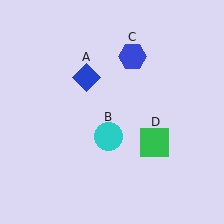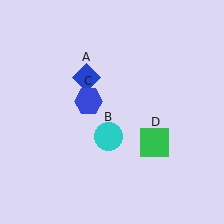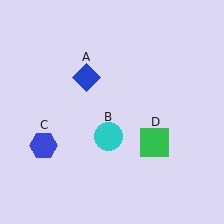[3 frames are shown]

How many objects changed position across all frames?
1 object changed position: blue hexagon (object C).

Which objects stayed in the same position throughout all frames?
Blue diamond (object A) and cyan circle (object B) and green square (object D) remained stationary.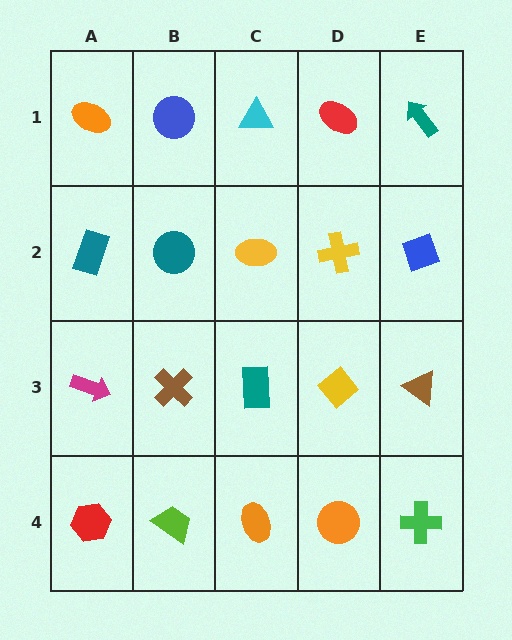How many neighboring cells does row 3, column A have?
3.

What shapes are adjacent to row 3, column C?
A yellow ellipse (row 2, column C), an orange ellipse (row 4, column C), a brown cross (row 3, column B), a yellow diamond (row 3, column D).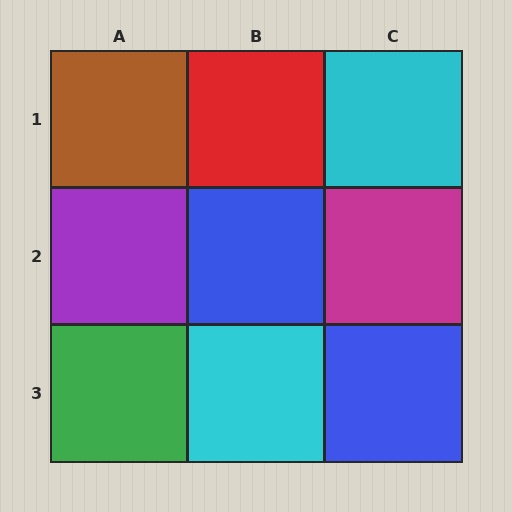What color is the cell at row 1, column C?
Cyan.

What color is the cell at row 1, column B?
Red.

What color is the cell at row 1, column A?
Brown.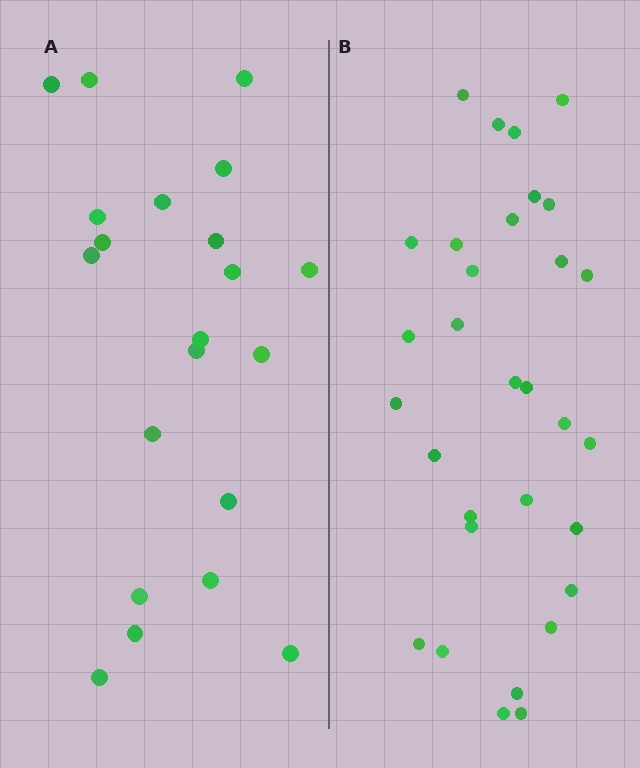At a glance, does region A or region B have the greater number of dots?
Region B (the right region) has more dots.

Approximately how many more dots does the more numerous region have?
Region B has roughly 10 or so more dots than region A.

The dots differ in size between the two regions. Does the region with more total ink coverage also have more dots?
No. Region A has more total ink coverage because its dots are larger, but region B actually contains more individual dots. Total area can be misleading — the number of items is what matters here.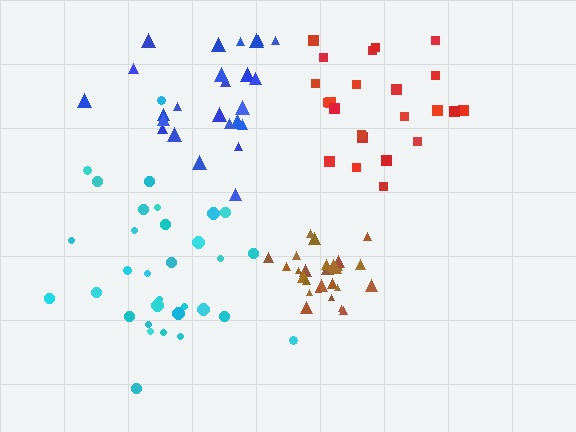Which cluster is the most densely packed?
Brown.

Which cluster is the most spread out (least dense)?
Blue.